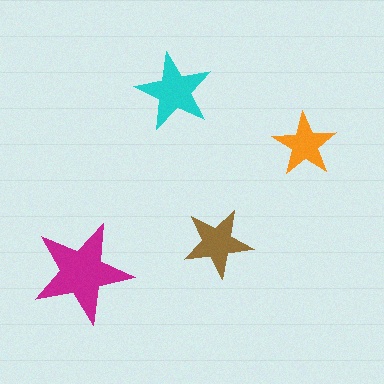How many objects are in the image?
There are 4 objects in the image.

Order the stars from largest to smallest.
the magenta one, the cyan one, the brown one, the orange one.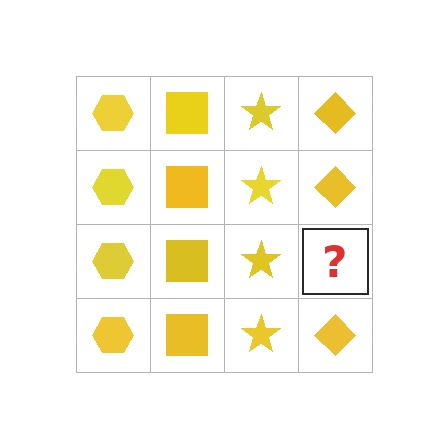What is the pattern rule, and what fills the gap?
The rule is that each column has a consistent shape. The gap should be filled with a yellow diamond.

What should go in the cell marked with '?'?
The missing cell should contain a yellow diamond.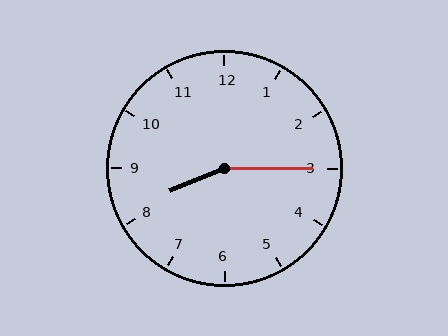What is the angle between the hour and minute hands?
Approximately 158 degrees.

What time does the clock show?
8:15.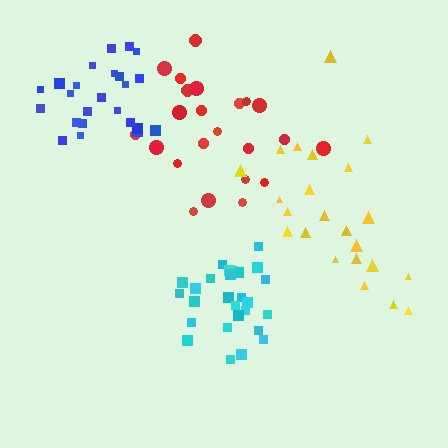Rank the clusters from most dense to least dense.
cyan, blue, red, yellow.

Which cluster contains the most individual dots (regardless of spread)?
Cyan (27).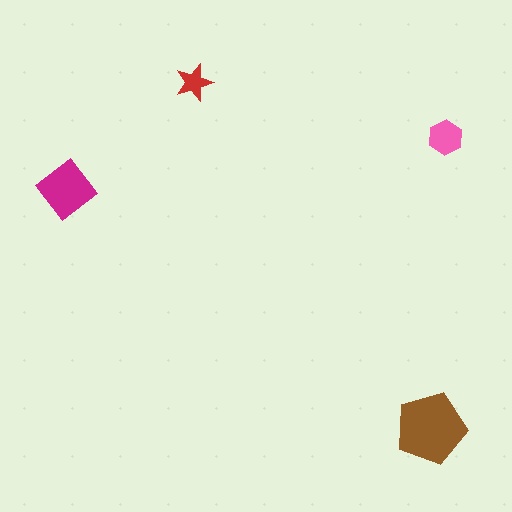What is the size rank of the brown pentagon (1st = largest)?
1st.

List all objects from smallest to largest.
The red star, the pink hexagon, the magenta diamond, the brown pentagon.